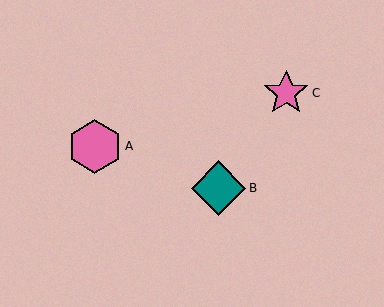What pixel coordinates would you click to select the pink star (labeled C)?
Click at (286, 93) to select the pink star C.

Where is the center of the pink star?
The center of the pink star is at (286, 93).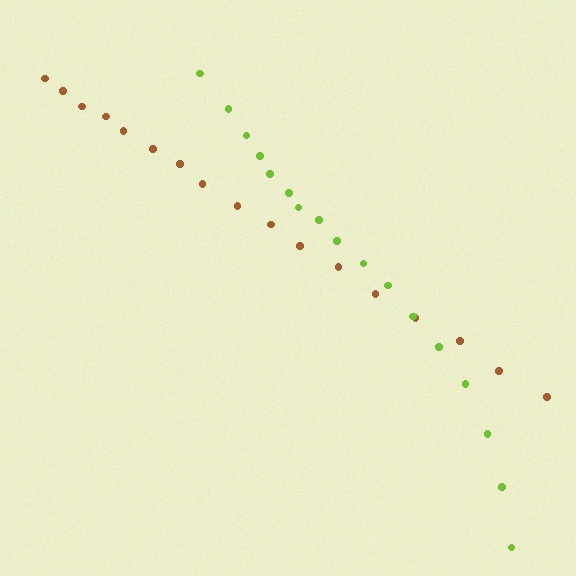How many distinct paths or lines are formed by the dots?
There are 2 distinct paths.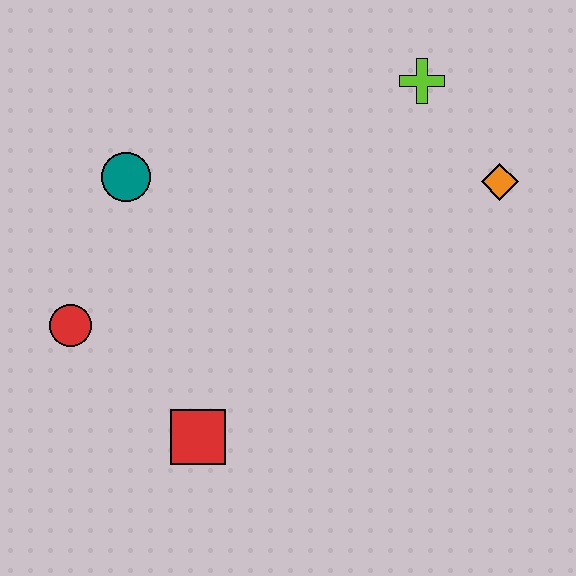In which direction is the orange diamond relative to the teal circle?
The orange diamond is to the right of the teal circle.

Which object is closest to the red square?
The red circle is closest to the red square.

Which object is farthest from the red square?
The lime cross is farthest from the red square.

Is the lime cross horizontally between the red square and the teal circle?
No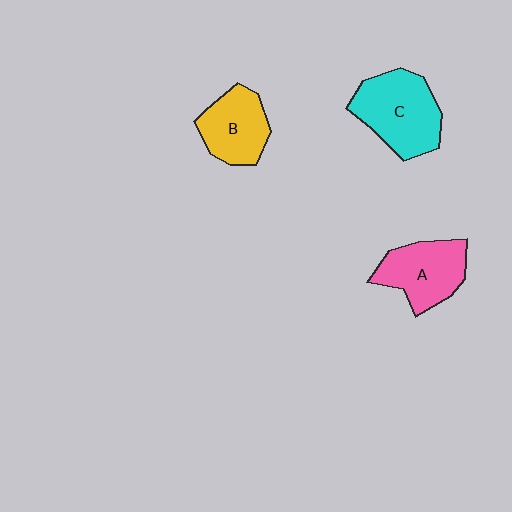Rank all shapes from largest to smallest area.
From largest to smallest: C (cyan), A (pink), B (yellow).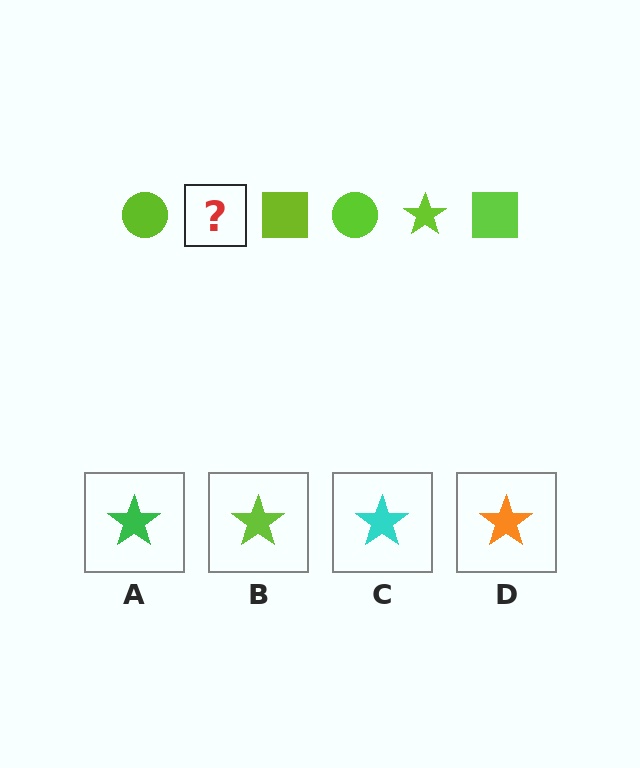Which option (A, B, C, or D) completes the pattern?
B.